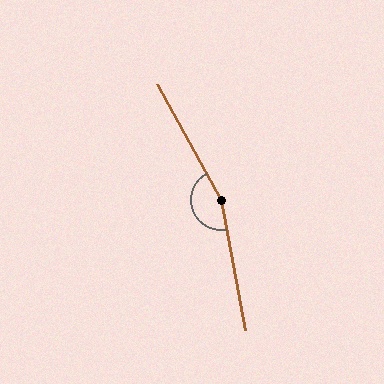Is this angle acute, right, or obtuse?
It is obtuse.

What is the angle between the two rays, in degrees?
Approximately 162 degrees.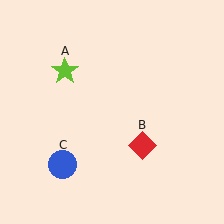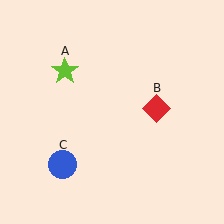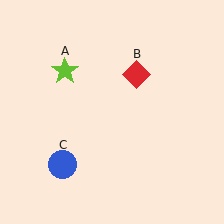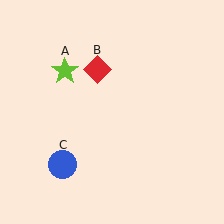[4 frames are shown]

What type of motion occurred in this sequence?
The red diamond (object B) rotated counterclockwise around the center of the scene.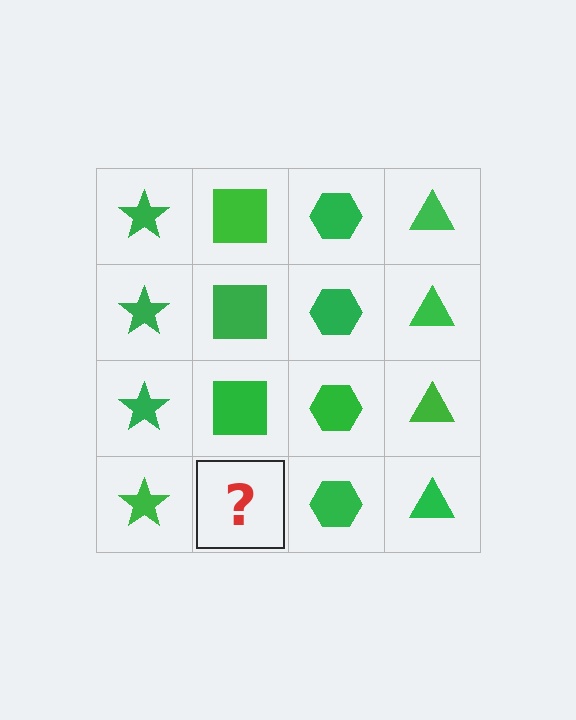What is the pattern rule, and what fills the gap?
The rule is that each column has a consistent shape. The gap should be filled with a green square.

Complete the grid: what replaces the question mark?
The question mark should be replaced with a green square.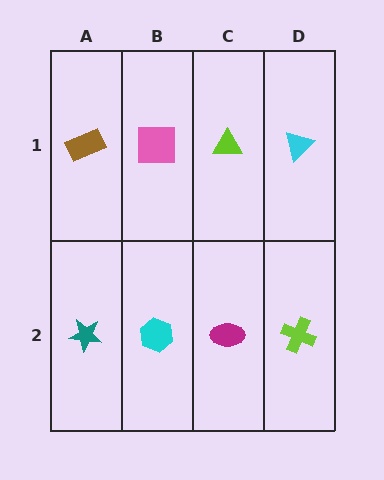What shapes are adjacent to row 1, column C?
A magenta ellipse (row 2, column C), a pink square (row 1, column B), a cyan triangle (row 1, column D).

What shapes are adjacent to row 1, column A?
A teal star (row 2, column A), a pink square (row 1, column B).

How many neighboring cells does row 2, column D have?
2.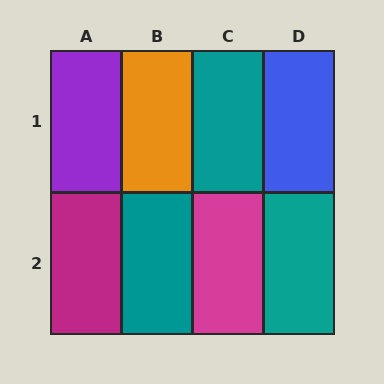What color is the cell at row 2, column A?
Magenta.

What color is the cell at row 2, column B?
Teal.